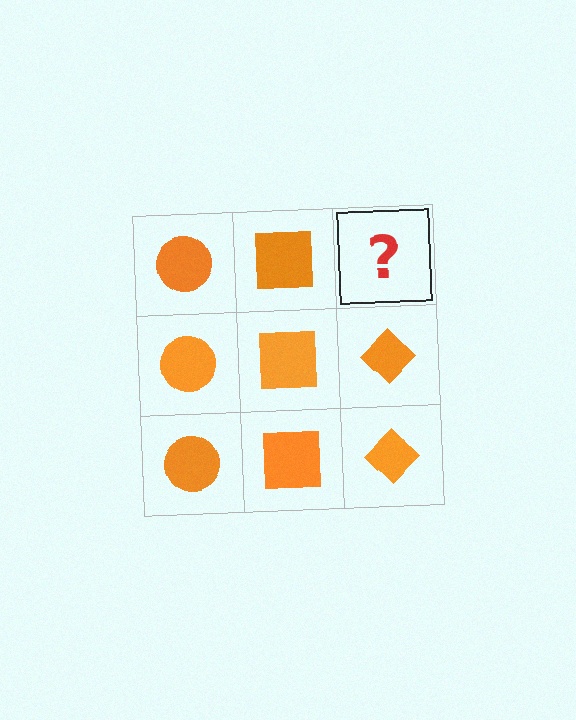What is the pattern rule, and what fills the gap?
The rule is that each column has a consistent shape. The gap should be filled with an orange diamond.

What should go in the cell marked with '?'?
The missing cell should contain an orange diamond.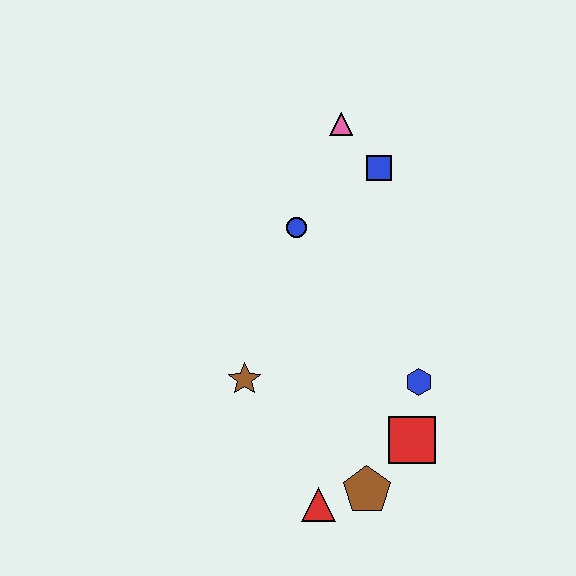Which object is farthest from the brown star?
The pink triangle is farthest from the brown star.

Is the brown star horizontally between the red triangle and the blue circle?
No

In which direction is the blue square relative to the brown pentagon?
The blue square is above the brown pentagon.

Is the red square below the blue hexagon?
Yes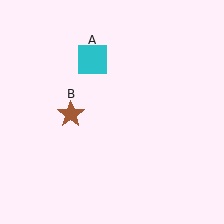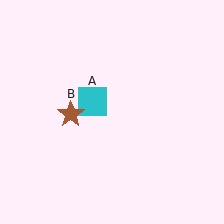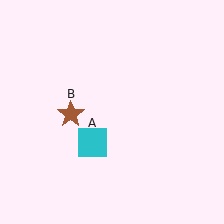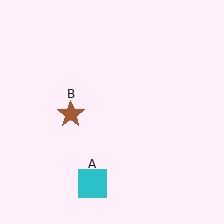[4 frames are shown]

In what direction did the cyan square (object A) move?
The cyan square (object A) moved down.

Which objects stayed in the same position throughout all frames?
Brown star (object B) remained stationary.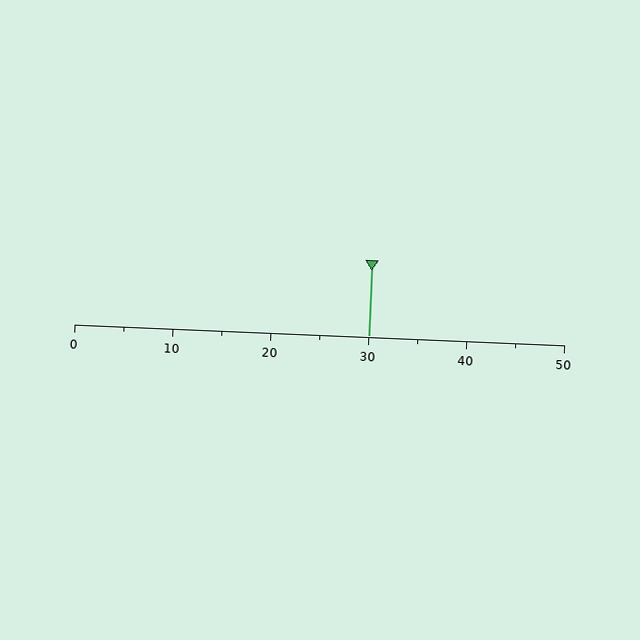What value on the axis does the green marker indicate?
The marker indicates approximately 30.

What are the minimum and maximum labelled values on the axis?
The axis runs from 0 to 50.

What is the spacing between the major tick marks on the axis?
The major ticks are spaced 10 apart.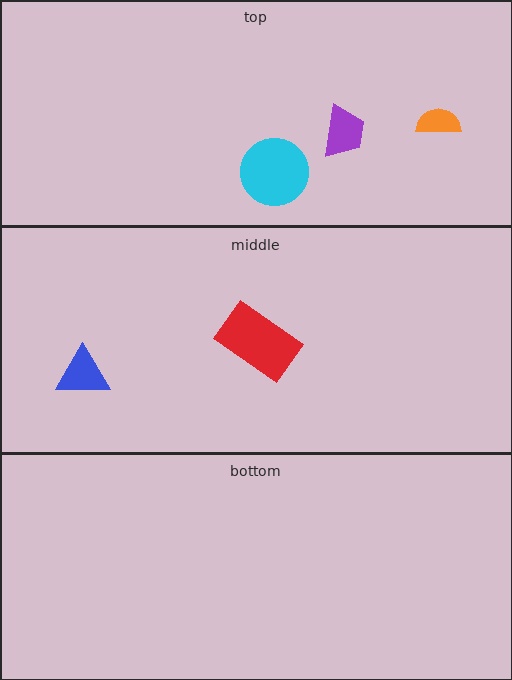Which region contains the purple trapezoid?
The top region.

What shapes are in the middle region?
The red rectangle, the blue triangle.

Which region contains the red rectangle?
The middle region.